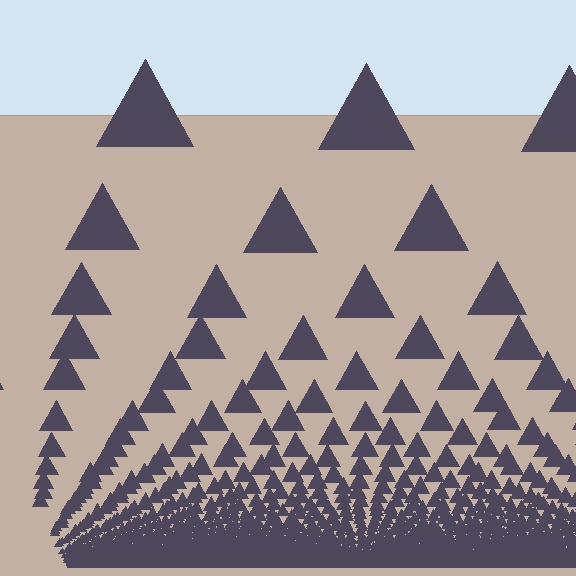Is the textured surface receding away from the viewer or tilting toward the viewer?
The surface appears to tilt toward the viewer. Texture elements get larger and sparser toward the top.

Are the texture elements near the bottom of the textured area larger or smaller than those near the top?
Smaller. The gradient is inverted — elements near the bottom are smaller and denser.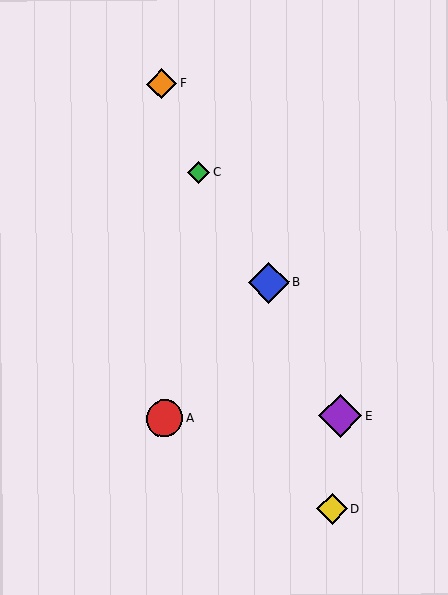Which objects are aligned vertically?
Objects A, F are aligned vertically.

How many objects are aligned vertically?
2 objects (A, F) are aligned vertically.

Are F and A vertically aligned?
Yes, both are at x≈162.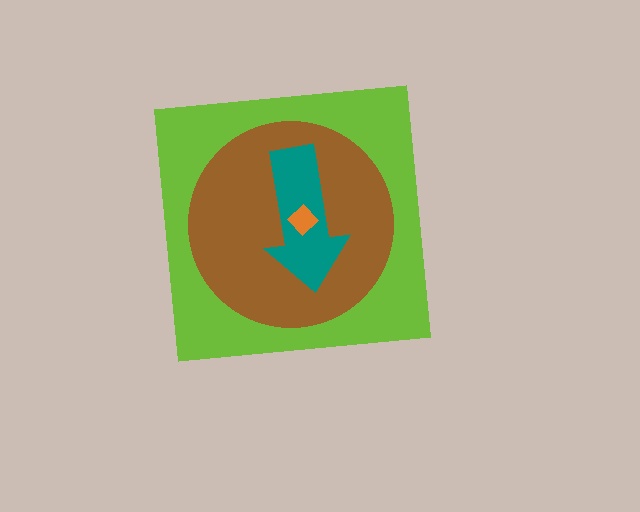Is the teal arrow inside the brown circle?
Yes.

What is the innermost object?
The orange diamond.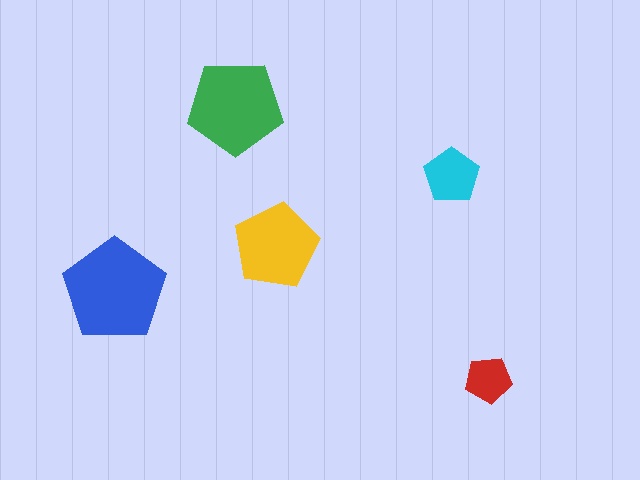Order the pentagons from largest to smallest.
the blue one, the green one, the yellow one, the cyan one, the red one.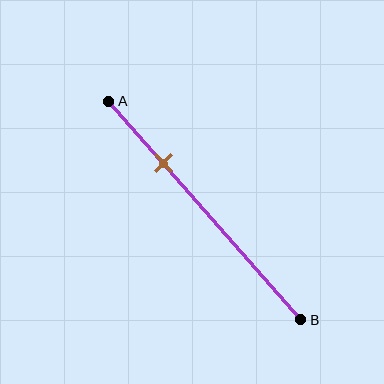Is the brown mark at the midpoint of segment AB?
No, the mark is at about 30% from A, not at the 50% midpoint.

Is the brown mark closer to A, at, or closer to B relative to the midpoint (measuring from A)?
The brown mark is closer to point A than the midpoint of segment AB.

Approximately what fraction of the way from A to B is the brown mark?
The brown mark is approximately 30% of the way from A to B.